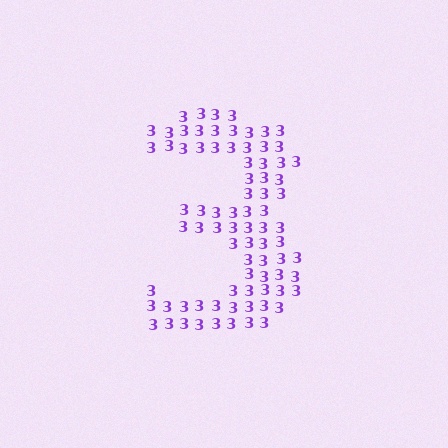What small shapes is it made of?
It is made of small digit 3's.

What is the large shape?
The large shape is the digit 3.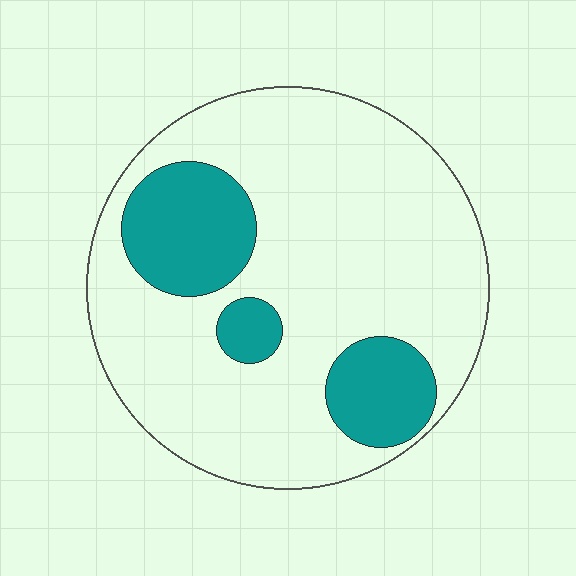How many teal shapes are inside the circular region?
3.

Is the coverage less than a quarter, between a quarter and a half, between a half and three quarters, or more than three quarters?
Less than a quarter.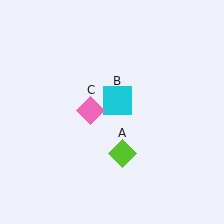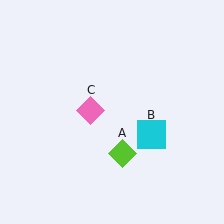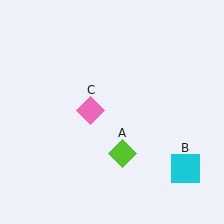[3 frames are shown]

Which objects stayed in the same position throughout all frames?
Lime diamond (object A) and pink diamond (object C) remained stationary.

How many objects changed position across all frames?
1 object changed position: cyan square (object B).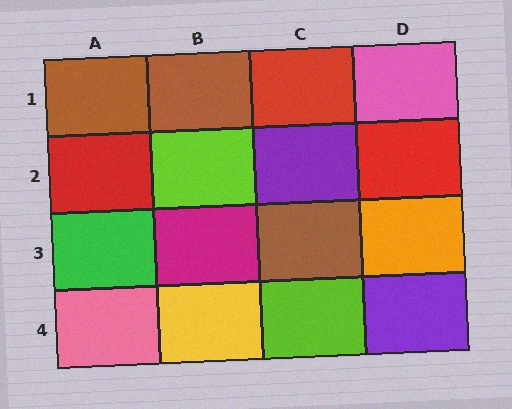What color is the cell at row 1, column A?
Brown.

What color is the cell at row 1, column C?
Red.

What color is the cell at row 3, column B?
Magenta.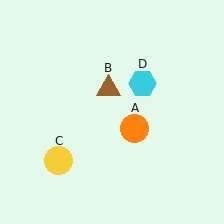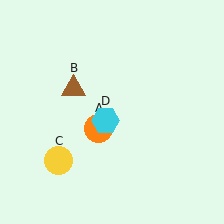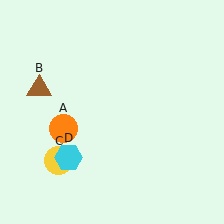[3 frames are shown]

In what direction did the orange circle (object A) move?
The orange circle (object A) moved left.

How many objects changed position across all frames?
3 objects changed position: orange circle (object A), brown triangle (object B), cyan hexagon (object D).